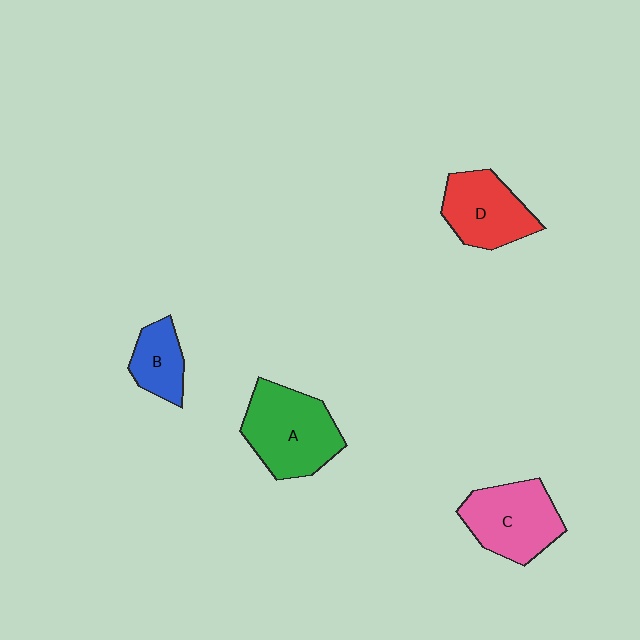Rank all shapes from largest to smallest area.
From largest to smallest: A (green), C (pink), D (red), B (blue).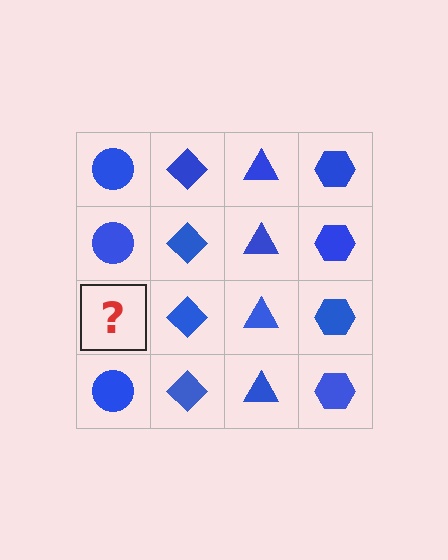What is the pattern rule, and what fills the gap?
The rule is that each column has a consistent shape. The gap should be filled with a blue circle.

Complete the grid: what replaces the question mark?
The question mark should be replaced with a blue circle.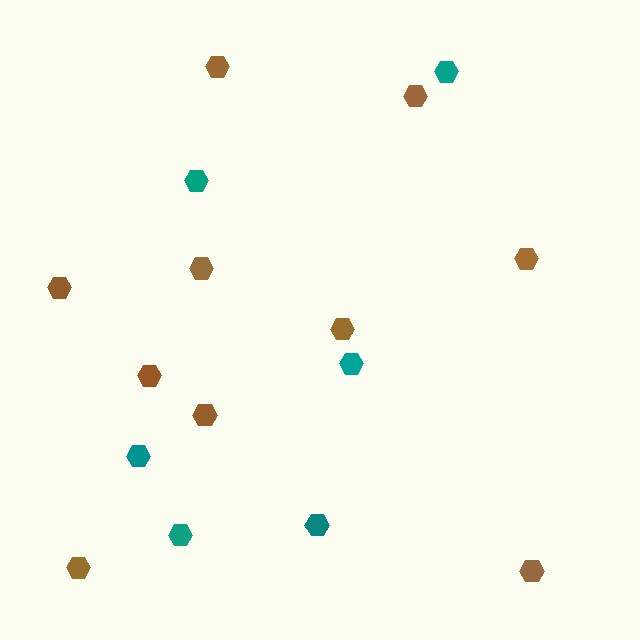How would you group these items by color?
There are 2 groups: one group of teal hexagons (6) and one group of brown hexagons (10).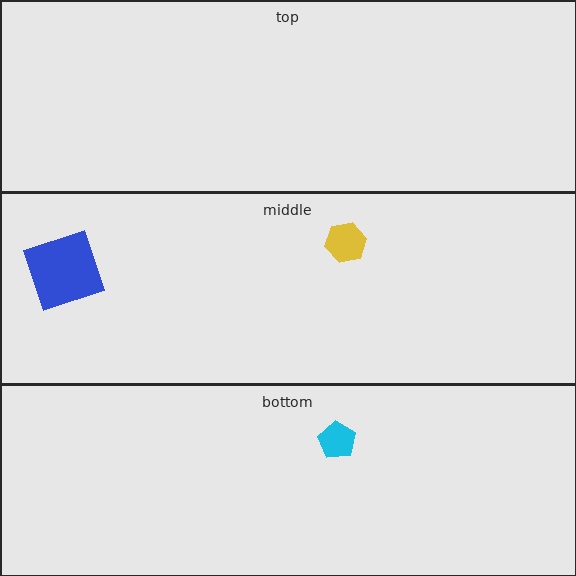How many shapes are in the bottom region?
1.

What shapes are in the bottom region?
The cyan pentagon.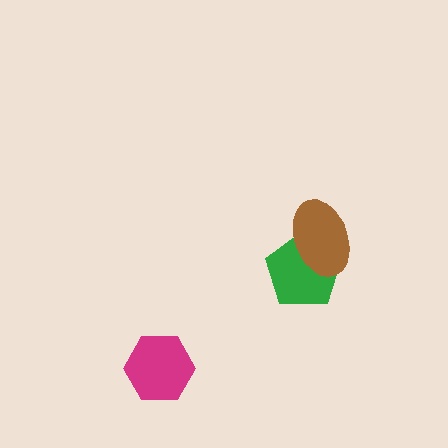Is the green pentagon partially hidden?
Yes, it is partially covered by another shape.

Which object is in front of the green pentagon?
The brown ellipse is in front of the green pentagon.